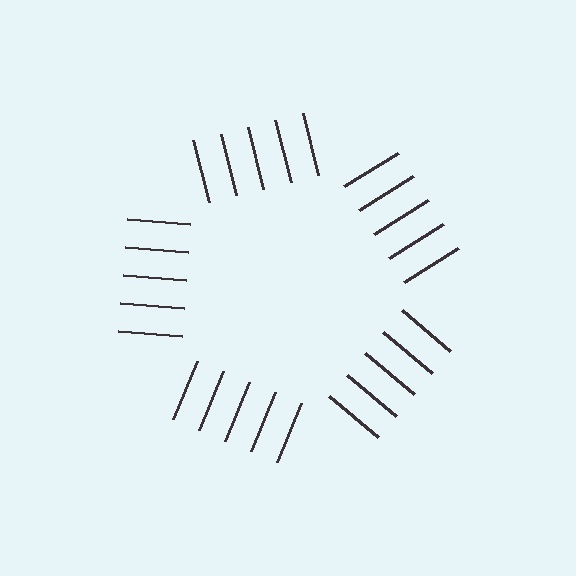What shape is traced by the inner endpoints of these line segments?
An illusory pentagon — the line segments terminate on its edges but no continuous stroke is drawn.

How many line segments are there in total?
25 — 5 along each of the 5 edges.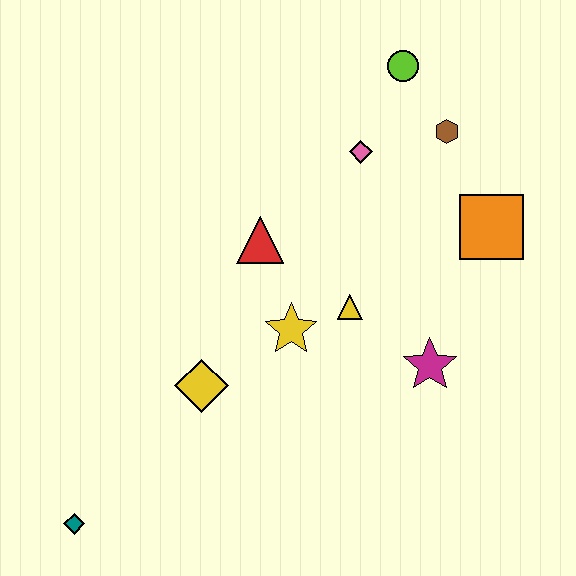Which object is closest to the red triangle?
The yellow star is closest to the red triangle.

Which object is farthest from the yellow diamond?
The lime circle is farthest from the yellow diamond.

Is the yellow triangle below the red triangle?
Yes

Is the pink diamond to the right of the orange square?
No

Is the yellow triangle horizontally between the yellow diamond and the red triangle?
No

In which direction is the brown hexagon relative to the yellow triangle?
The brown hexagon is above the yellow triangle.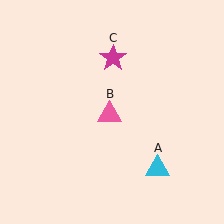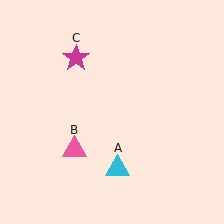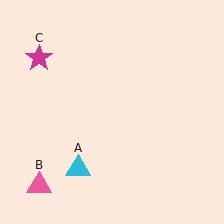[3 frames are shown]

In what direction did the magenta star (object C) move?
The magenta star (object C) moved left.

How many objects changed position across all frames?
3 objects changed position: cyan triangle (object A), pink triangle (object B), magenta star (object C).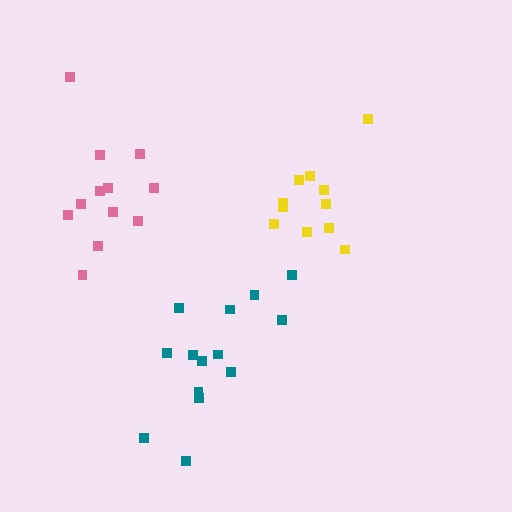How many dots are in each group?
Group 1: 12 dots, Group 2: 14 dots, Group 3: 11 dots (37 total).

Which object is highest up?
The yellow cluster is topmost.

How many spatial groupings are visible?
There are 3 spatial groupings.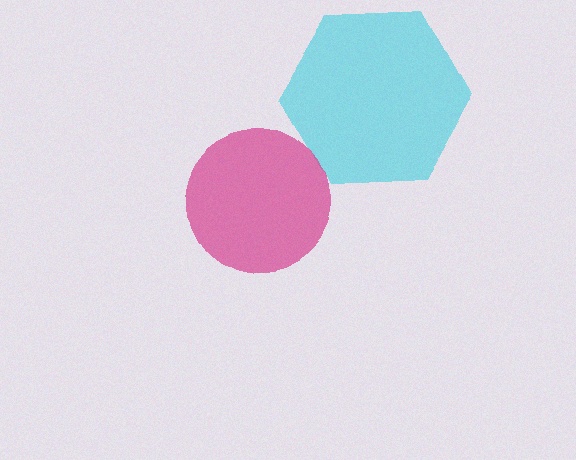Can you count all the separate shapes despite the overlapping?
Yes, there are 2 separate shapes.